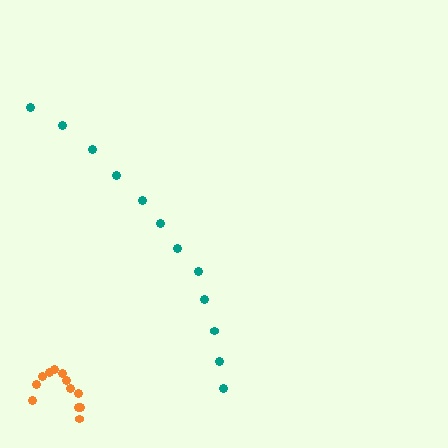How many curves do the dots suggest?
There are 2 distinct paths.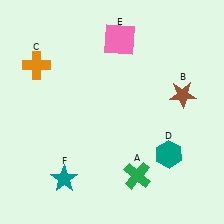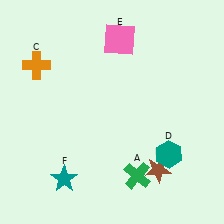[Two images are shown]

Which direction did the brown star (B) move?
The brown star (B) moved down.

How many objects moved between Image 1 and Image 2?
1 object moved between the two images.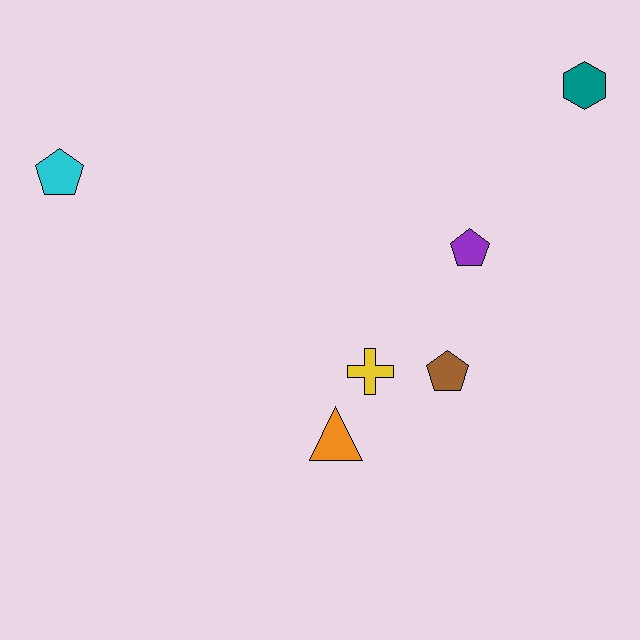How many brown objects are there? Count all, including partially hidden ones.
There is 1 brown object.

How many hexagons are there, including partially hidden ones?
There is 1 hexagon.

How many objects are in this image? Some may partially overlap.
There are 6 objects.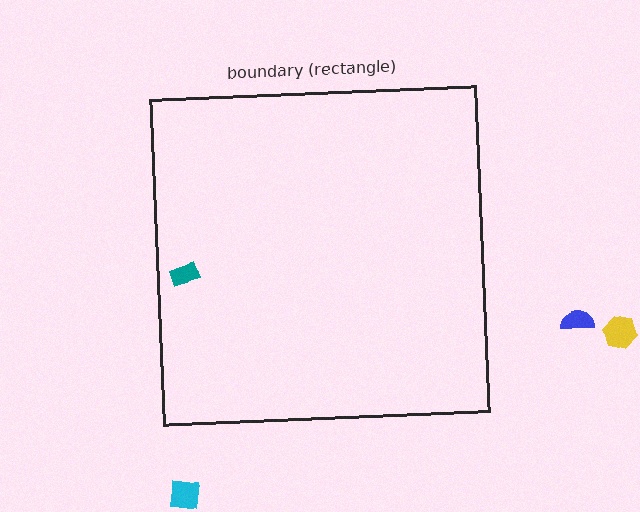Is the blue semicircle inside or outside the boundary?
Outside.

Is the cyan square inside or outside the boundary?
Outside.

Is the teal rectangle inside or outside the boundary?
Inside.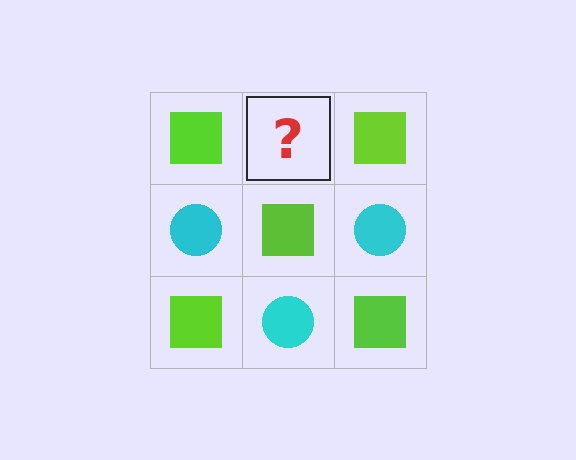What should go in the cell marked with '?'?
The missing cell should contain a cyan circle.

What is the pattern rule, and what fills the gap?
The rule is that it alternates lime square and cyan circle in a checkerboard pattern. The gap should be filled with a cyan circle.